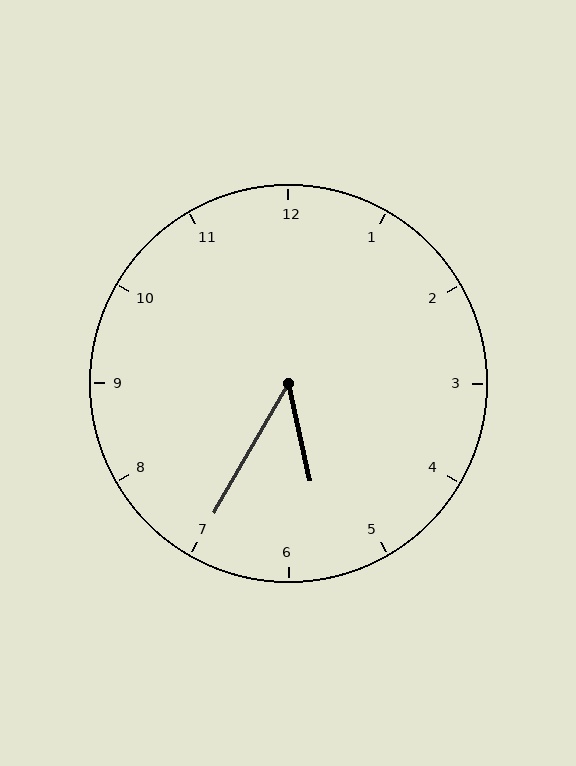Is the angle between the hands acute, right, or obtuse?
It is acute.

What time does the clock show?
5:35.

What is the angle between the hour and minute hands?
Approximately 42 degrees.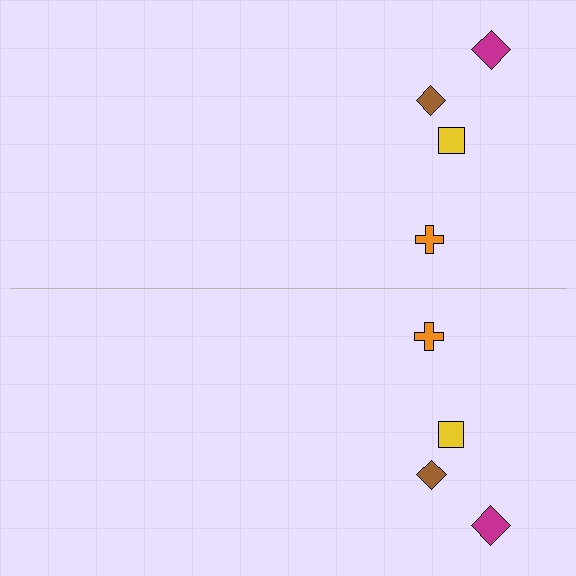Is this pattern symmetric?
Yes, this pattern has bilateral (reflection) symmetry.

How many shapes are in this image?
There are 8 shapes in this image.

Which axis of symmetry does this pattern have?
The pattern has a horizontal axis of symmetry running through the center of the image.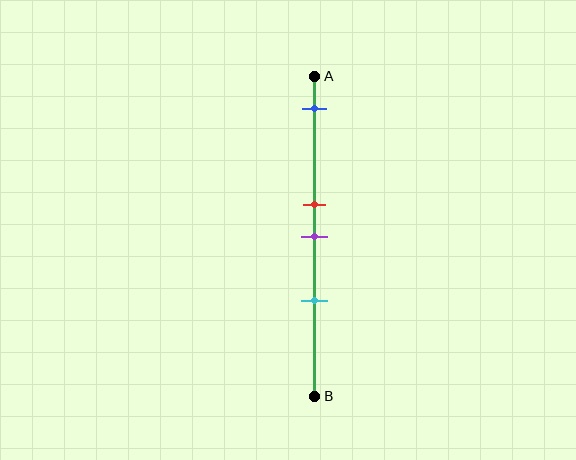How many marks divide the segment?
There are 4 marks dividing the segment.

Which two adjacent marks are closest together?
The red and purple marks are the closest adjacent pair.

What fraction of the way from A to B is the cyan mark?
The cyan mark is approximately 70% (0.7) of the way from A to B.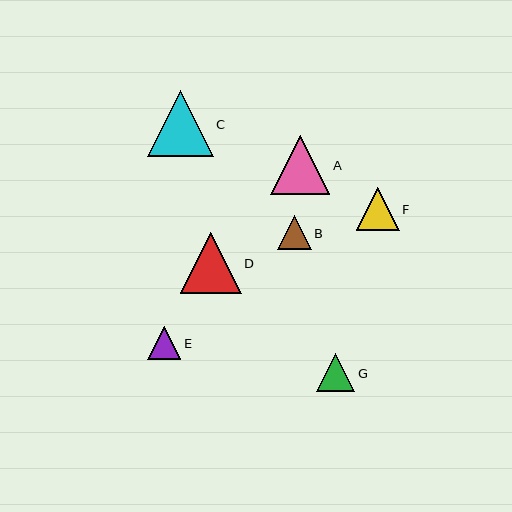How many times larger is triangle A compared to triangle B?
Triangle A is approximately 1.7 times the size of triangle B.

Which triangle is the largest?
Triangle C is the largest with a size of approximately 66 pixels.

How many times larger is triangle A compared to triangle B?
Triangle A is approximately 1.7 times the size of triangle B.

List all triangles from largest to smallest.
From largest to smallest: C, D, A, F, G, B, E.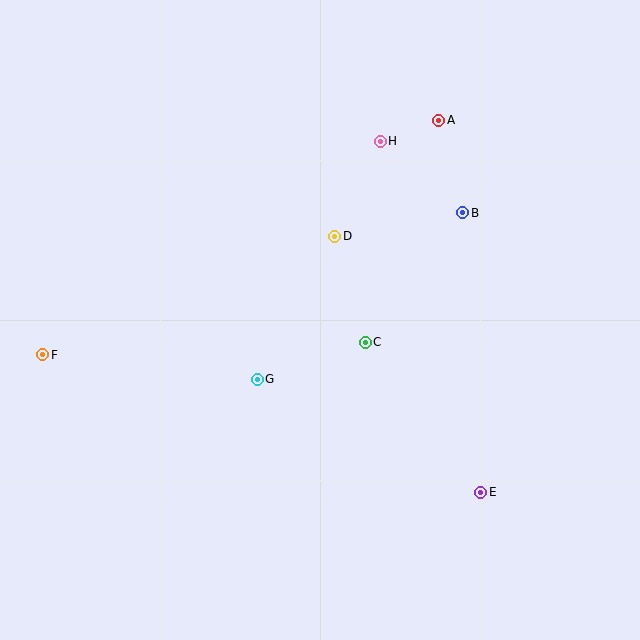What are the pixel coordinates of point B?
Point B is at (463, 213).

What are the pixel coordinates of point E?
Point E is at (481, 492).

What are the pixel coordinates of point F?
Point F is at (43, 355).